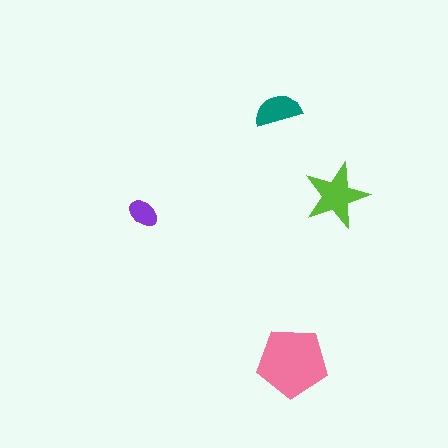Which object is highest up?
The teal semicircle is topmost.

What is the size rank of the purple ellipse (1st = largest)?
4th.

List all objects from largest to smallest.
The pink pentagon, the lime star, the teal semicircle, the purple ellipse.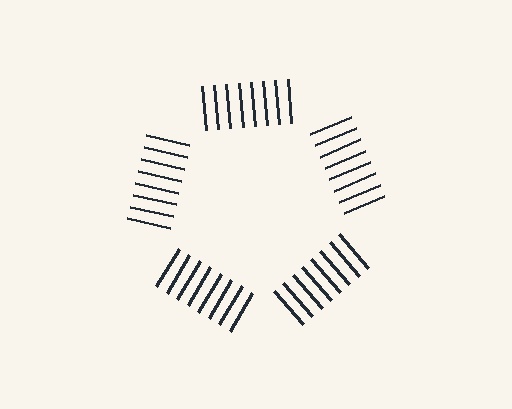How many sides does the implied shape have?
5 sides — the line-ends trace a pentagon.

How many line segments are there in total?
40 — 8 along each of the 5 edges.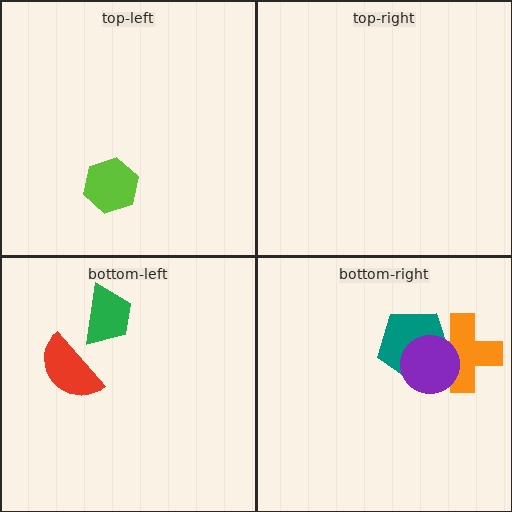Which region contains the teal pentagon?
The bottom-right region.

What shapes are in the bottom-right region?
The teal pentagon, the orange cross, the purple circle.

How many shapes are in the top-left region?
1.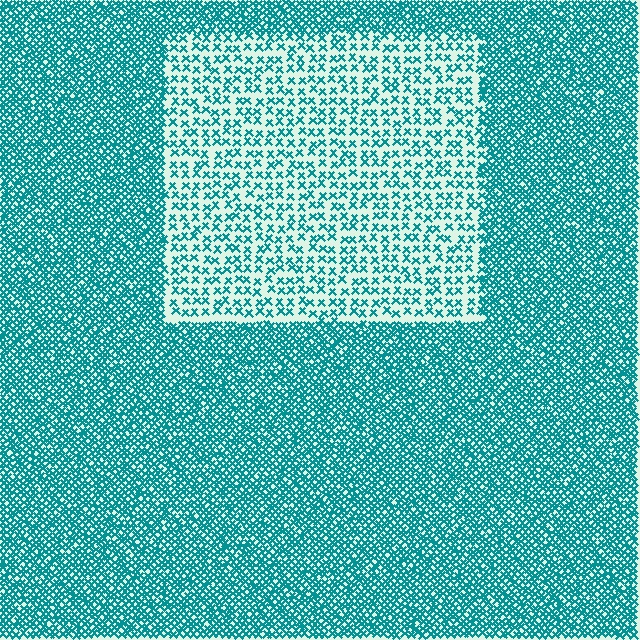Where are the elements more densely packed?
The elements are more densely packed outside the rectangle boundary.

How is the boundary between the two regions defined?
The boundary is defined by a change in element density (approximately 2.6x ratio). All elements are the same color, size, and shape.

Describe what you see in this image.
The image contains small teal elements arranged at two different densities. A rectangle-shaped region is visible where the elements are less densely packed than the surrounding area.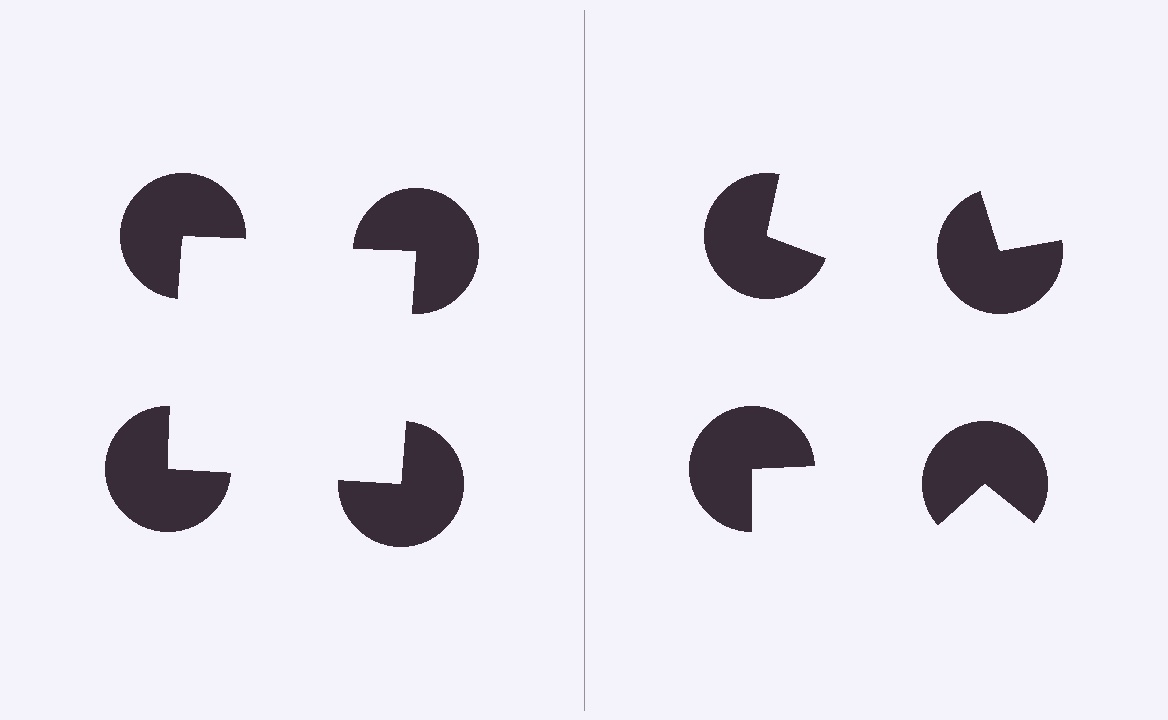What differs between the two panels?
The pac-man discs are positioned identically on both sides; only the wedge orientations differ. On the left they align to a square; on the right they are misaligned.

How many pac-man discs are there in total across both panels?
8 — 4 on each side.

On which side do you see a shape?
An illusory square appears on the left side. On the right side the wedge cuts are rotated, so no coherent shape forms.